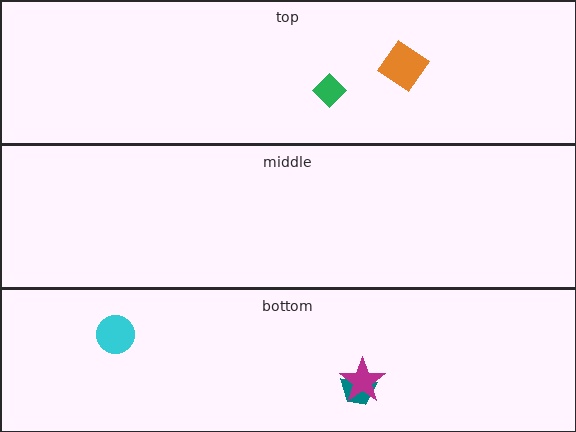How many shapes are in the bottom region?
3.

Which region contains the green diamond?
The top region.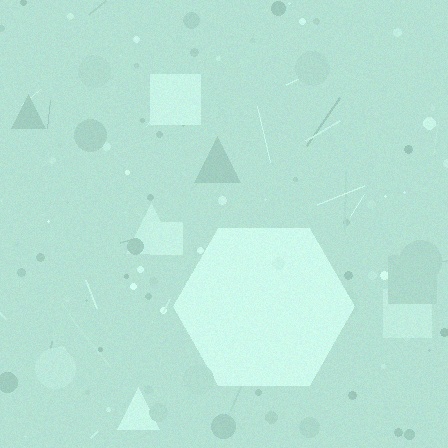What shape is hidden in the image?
A hexagon is hidden in the image.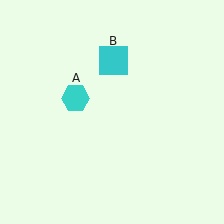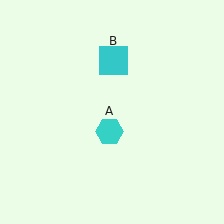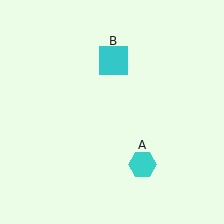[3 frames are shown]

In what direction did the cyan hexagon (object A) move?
The cyan hexagon (object A) moved down and to the right.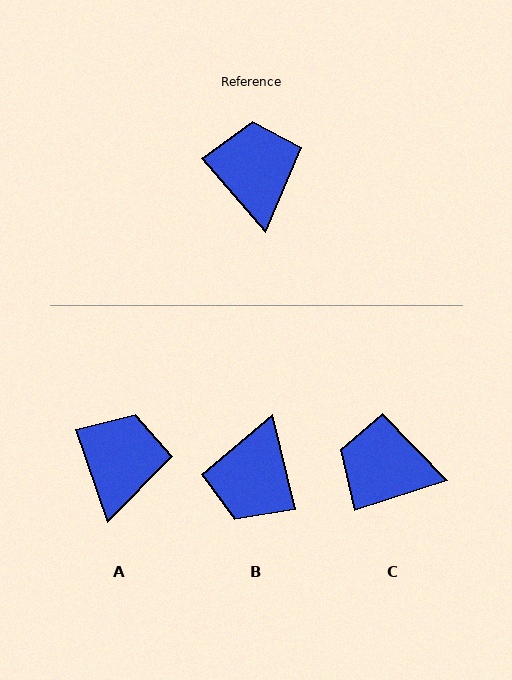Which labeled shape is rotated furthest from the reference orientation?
B, about 153 degrees away.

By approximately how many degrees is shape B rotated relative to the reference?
Approximately 153 degrees counter-clockwise.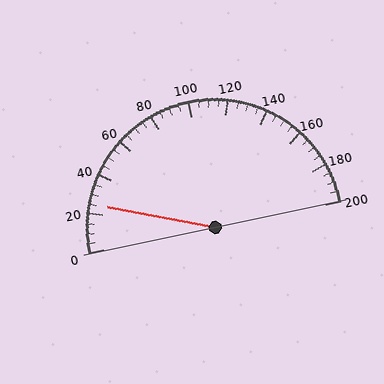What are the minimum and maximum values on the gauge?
The gauge ranges from 0 to 200.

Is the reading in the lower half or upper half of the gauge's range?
The reading is in the lower half of the range (0 to 200).